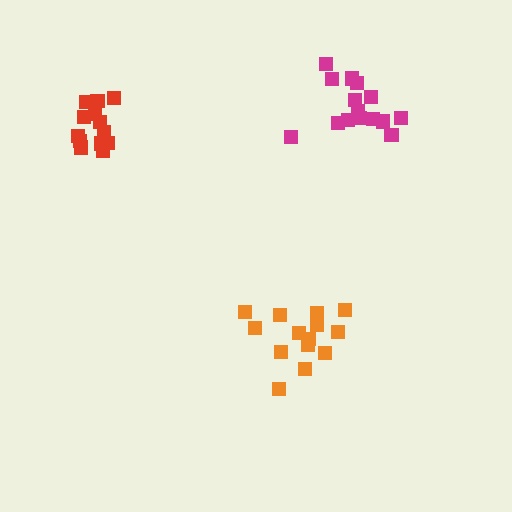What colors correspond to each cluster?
The clusters are colored: magenta, orange, red.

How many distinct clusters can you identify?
There are 3 distinct clusters.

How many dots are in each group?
Group 1: 15 dots, Group 2: 14 dots, Group 3: 13 dots (42 total).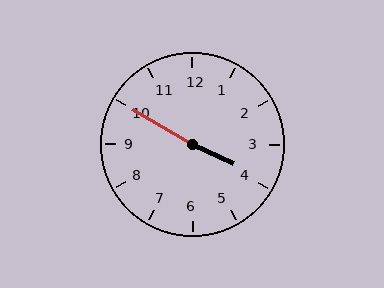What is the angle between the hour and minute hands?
Approximately 175 degrees.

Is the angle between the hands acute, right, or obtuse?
It is obtuse.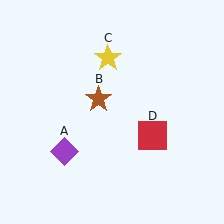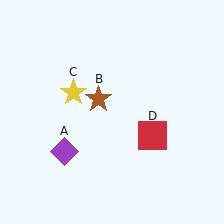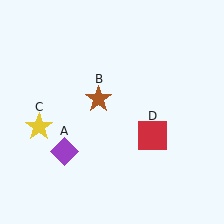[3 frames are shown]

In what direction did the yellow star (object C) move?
The yellow star (object C) moved down and to the left.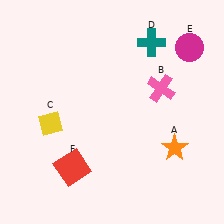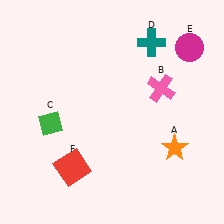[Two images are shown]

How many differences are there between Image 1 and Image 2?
There is 1 difference between the two images.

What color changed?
The diamond (C) changed from yellow in Image 1 to green in Image 2.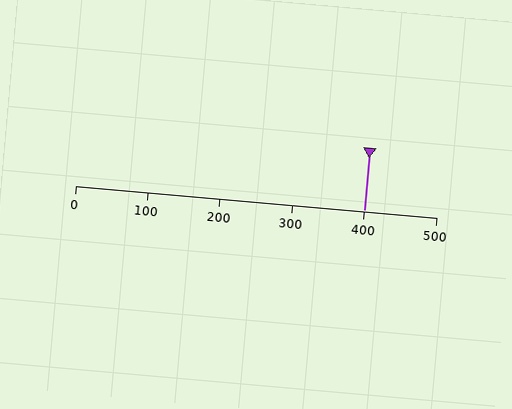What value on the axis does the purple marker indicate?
The marker indicates approximately 400.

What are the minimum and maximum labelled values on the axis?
The axis runs from 0 to 500.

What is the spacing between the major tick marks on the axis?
The major ticks are spaced 100 apart.